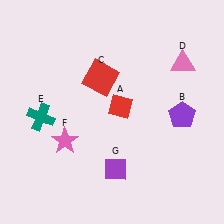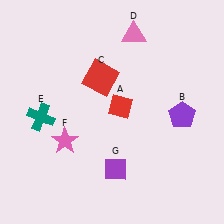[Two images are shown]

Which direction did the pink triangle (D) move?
The pink triangle (D) moved left.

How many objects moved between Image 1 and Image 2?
1 object moved between the two images.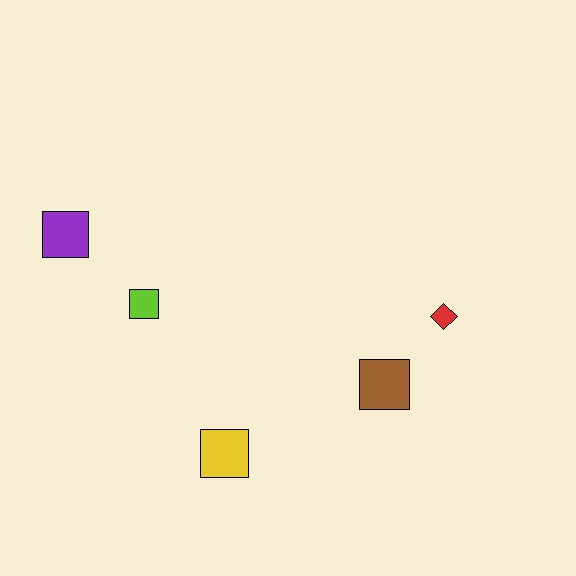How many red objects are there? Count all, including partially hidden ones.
There is 1 red object.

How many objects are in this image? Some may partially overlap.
There are 5 objects.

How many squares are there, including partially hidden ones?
There are 4 squares.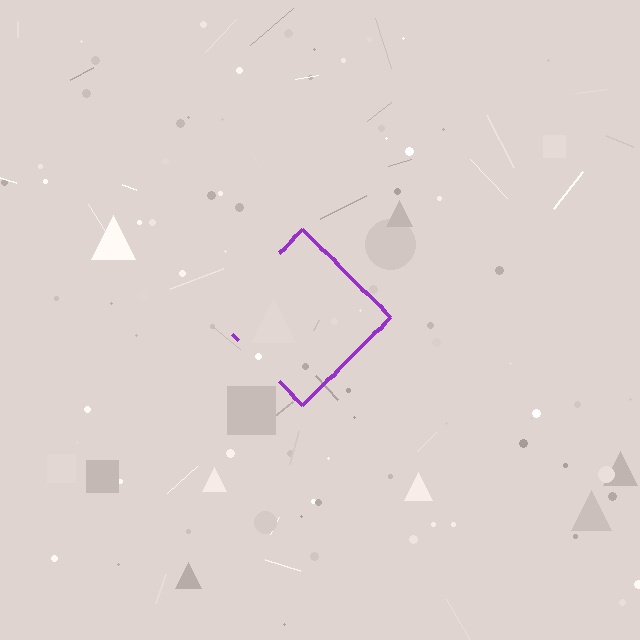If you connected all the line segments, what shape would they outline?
They would outline a diamond.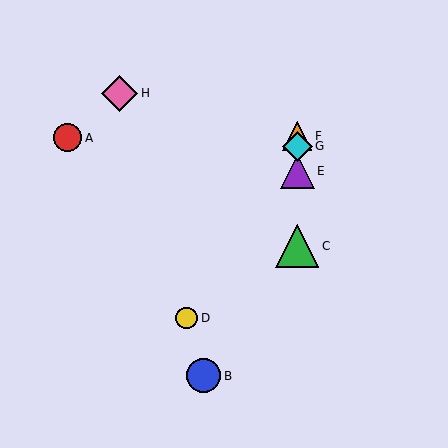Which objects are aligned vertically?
Objects C, E, F, G are aligned vertically.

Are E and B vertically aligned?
No, E is at x≈297 and B is at x≈204.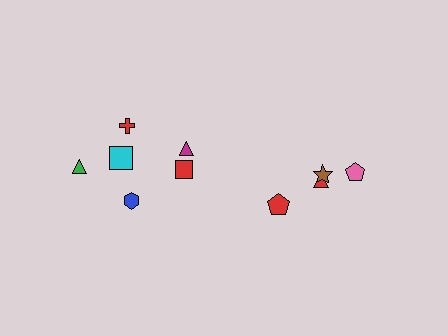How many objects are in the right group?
There are 4 objects.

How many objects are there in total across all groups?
There are 10 objects.